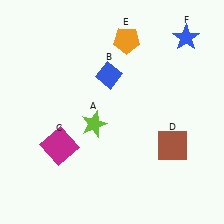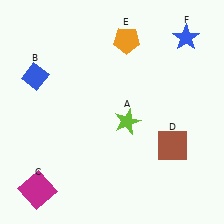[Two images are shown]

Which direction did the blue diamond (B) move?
The blue diamond (B) moved left.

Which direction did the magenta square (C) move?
The magenta square (C) moved down.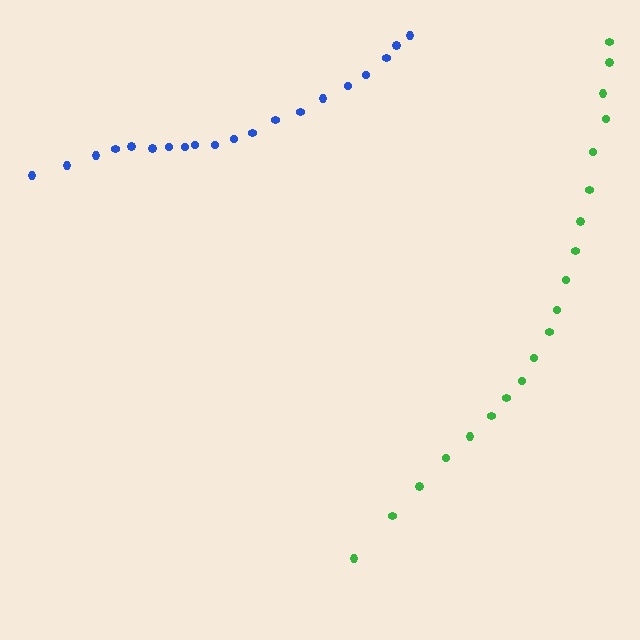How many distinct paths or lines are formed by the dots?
There are 2 distinct paths.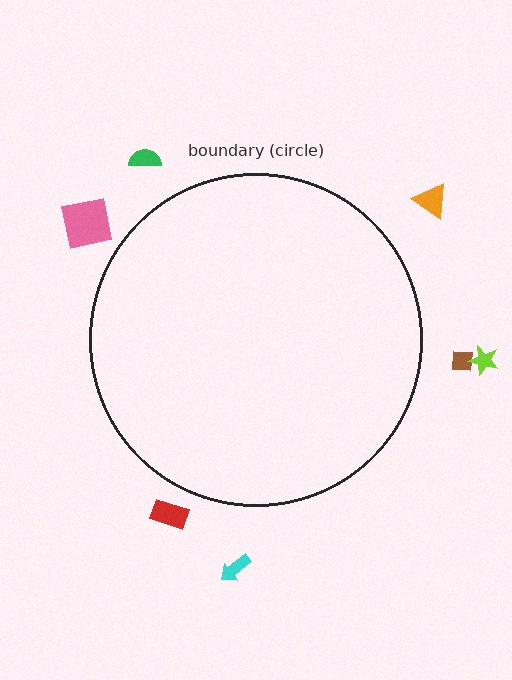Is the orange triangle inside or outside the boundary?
Outside.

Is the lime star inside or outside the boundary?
Outside.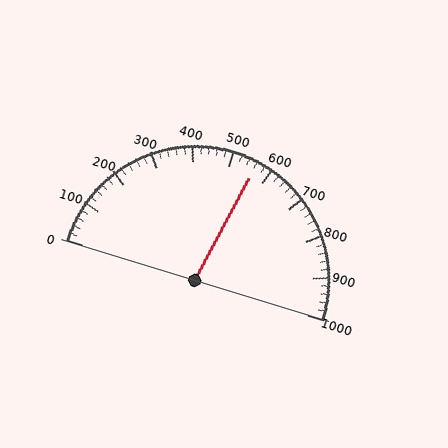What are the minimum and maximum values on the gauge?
The gauge ranges from 0 to 1000.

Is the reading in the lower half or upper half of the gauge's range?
The reading is in the upper half of the range (0 to 1000).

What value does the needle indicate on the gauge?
The needle indicates approximately 560.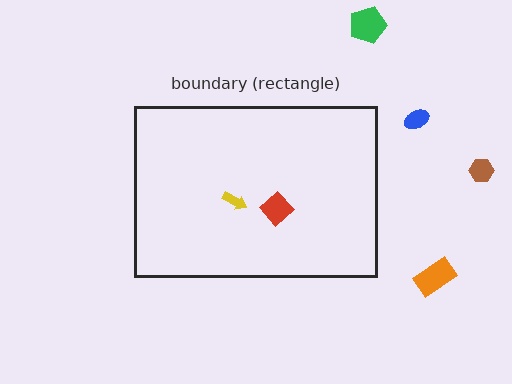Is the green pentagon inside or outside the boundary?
Outside.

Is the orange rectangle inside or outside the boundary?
Outside.